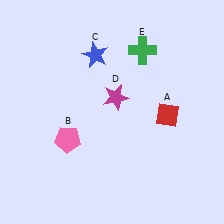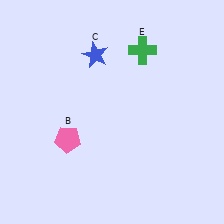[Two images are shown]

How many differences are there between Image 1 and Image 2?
There are 2 differences between the two images.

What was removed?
The red diamond (A), the magenta star (D) were removed in Image 2.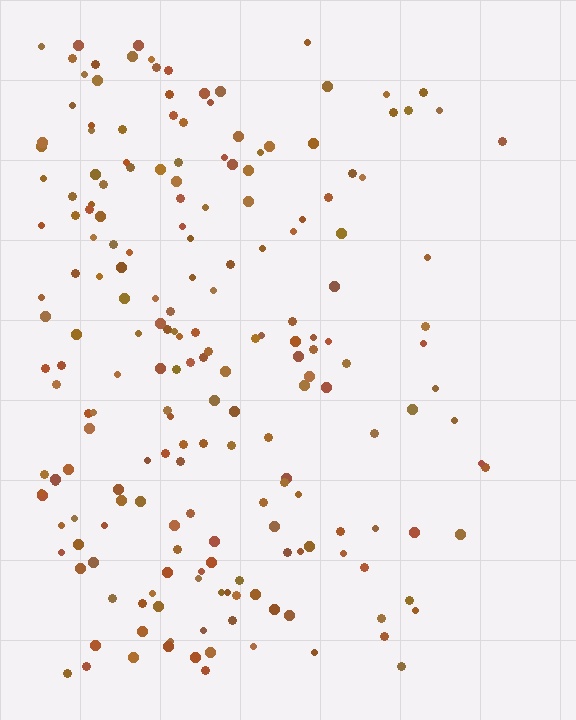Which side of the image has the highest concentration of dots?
The left.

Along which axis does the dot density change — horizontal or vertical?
Horizontal.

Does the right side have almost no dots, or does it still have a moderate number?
Still a moderate number, just noticeably fewer than the left.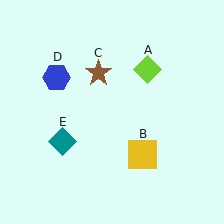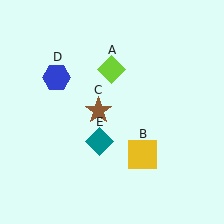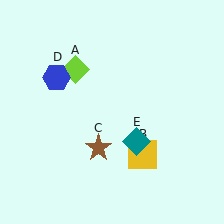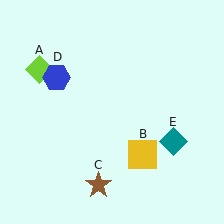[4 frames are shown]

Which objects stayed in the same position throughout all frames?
Yellow square (object B) and blue hexagon (object D) remained stationary.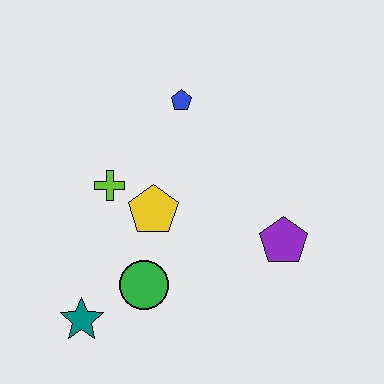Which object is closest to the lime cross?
The yellow pentagon is closest to the lime cross.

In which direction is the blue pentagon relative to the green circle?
The blue pentagon is above the green circle.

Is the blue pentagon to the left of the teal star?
No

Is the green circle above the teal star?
Yes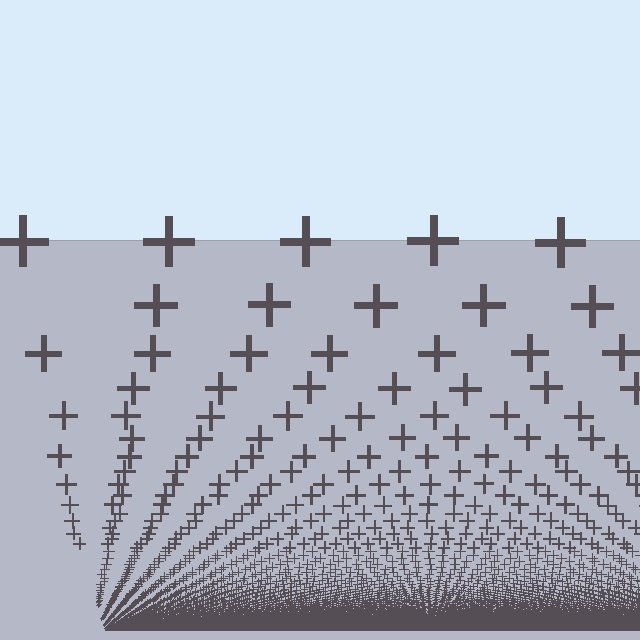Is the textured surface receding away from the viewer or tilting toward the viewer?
The surface appears to tilt toward the viewer. Texture elements get larger and sparser toward the top.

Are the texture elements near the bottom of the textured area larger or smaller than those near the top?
Smaller. The gradient is inverted — elements near the bottom are smaller and denser.